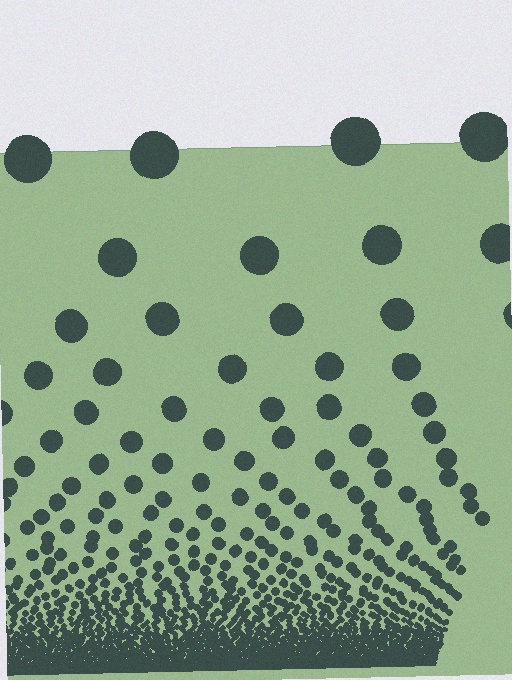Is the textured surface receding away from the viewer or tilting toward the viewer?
The surface appears to tilt toward the viewer. Texture elements get larger and sparser toward the top.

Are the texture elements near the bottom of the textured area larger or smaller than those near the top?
Smaller. The gradient is inverted — elements near the bottom are smaller and denser.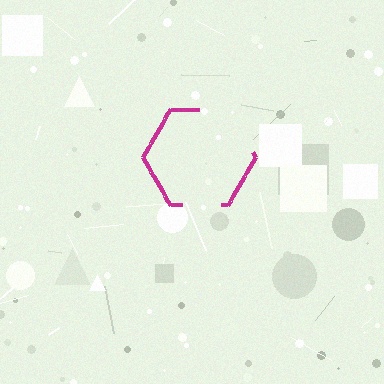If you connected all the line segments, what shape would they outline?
They would outline a hexagon.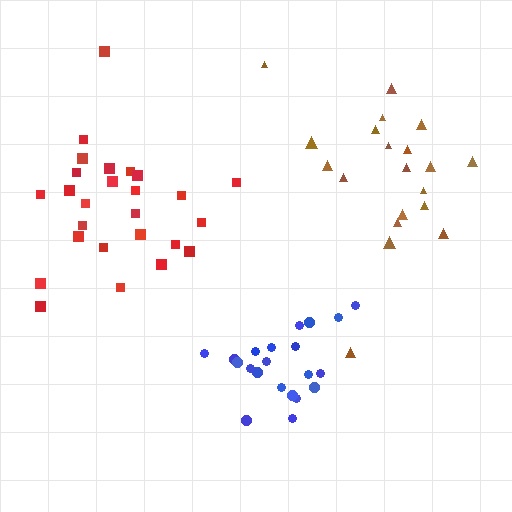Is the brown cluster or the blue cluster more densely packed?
Blue.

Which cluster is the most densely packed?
Blue.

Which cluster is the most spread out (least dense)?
Brown.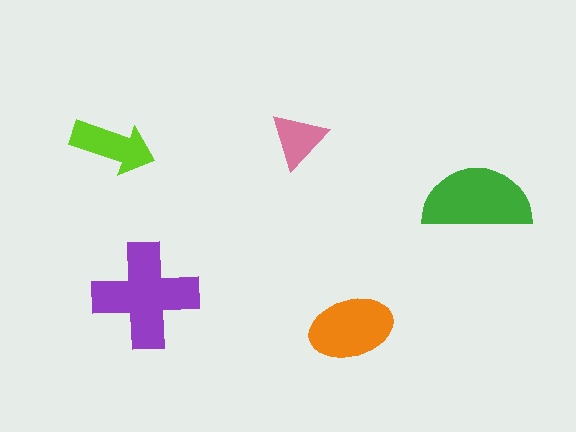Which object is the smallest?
The pink triangle.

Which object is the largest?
The purple cross.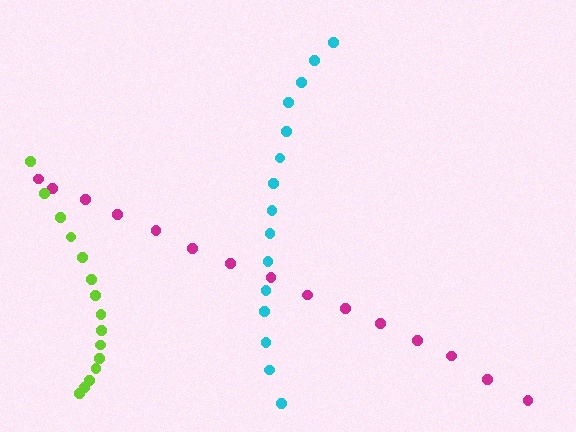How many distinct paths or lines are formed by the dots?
There are 3 distinct paths.